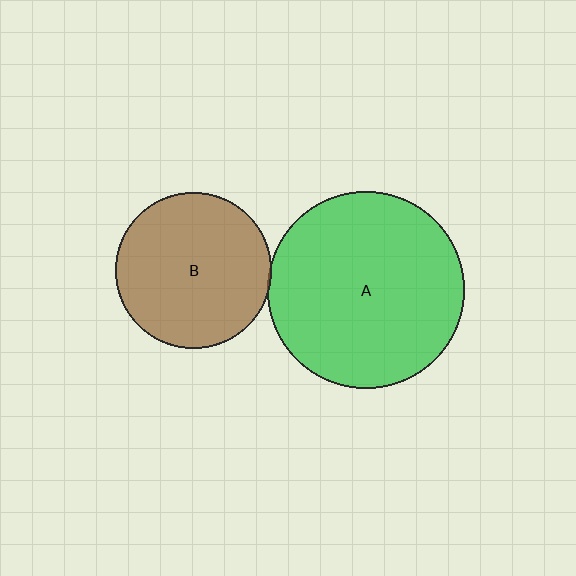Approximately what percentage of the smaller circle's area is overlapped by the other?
Approximately 5%.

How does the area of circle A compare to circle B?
Approximately 1.6 times.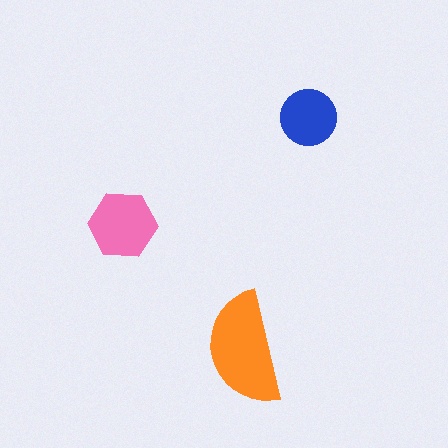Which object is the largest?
The orange semicircle.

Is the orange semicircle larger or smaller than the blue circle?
Larger.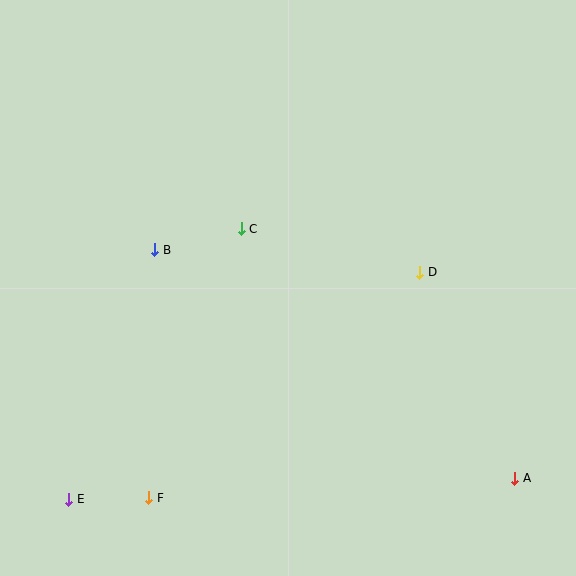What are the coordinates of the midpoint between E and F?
The midpoint between E and F is at (109, 498).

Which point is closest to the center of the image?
Point C at (241, 229) is closest to the center.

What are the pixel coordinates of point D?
Point D is at (420, 272).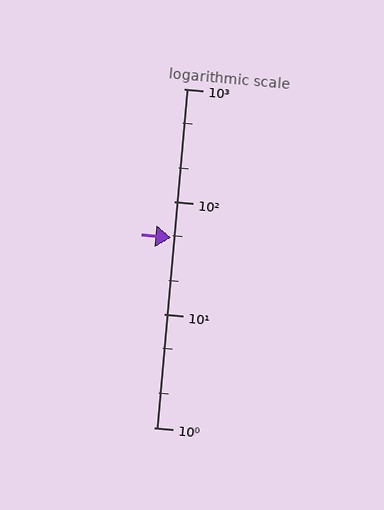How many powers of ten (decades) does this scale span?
The scale spans 3 decades, from 1 to 1000.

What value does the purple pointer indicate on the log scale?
The pointer indicates approximately 48.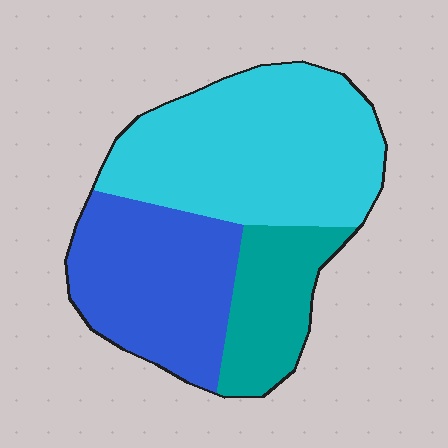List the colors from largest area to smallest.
From largest to smallest: cyan, blue, teal.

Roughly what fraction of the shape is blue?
Blue takes up about one third (1/3) of the shape.